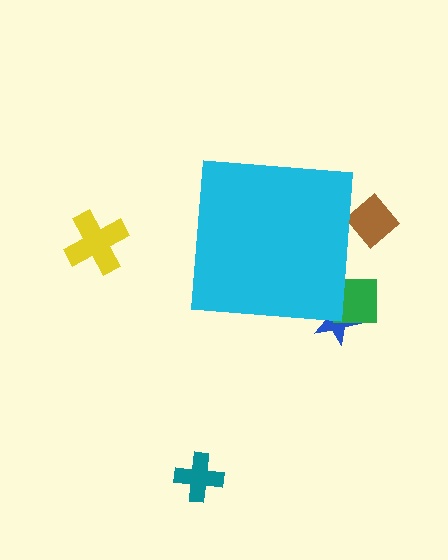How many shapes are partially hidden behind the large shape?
3 shapes are partially hidden.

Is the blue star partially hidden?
Yes, the blue star is partially hidden behind the cyan square.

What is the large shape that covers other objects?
A cyan square.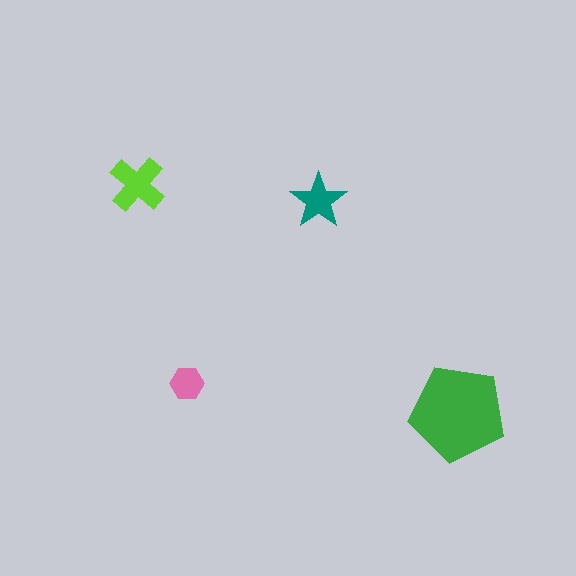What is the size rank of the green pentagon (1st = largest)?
1st.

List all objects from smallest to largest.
The pink hexagon, the teal star, the lime cross, the green pentagon.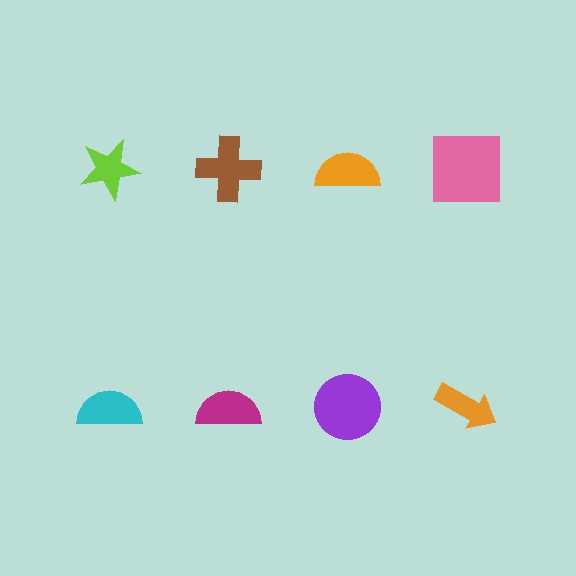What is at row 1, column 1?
A lime star.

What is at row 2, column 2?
A magenta semicircle.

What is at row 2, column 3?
A purple circle.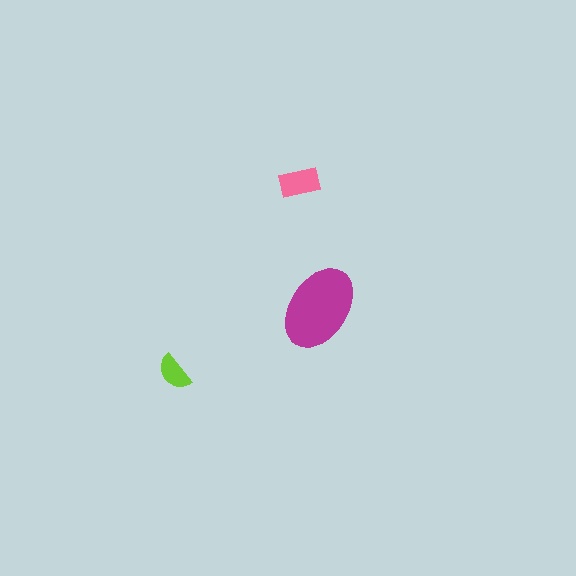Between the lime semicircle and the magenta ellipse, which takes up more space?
The magenta ellipse.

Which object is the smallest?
The lime semicircle.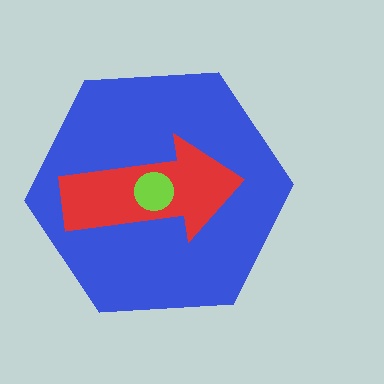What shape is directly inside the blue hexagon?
The red arrow.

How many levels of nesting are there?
3.